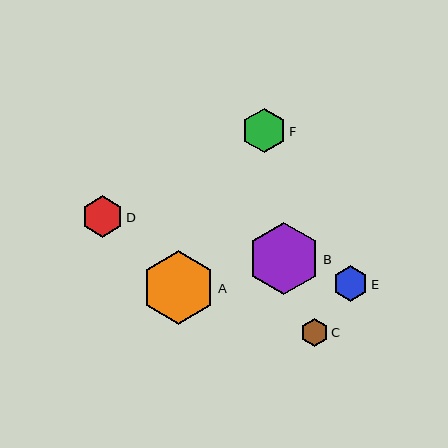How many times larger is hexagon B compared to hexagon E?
Hexagon B is approximately 2.1 times the size of hexagon E.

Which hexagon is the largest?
Hexagon A is the largest with a size of approximately 73 pixels.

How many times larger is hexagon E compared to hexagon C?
Hexagon E is approximately 1.3 times the size of hexagon C.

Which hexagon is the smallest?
Hexagon C is the smallest with a size of approximately 27 pixels.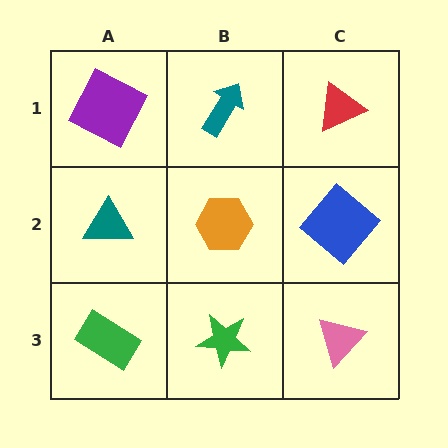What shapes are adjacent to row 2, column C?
A red triangle (row 1, column C), a pink triangle (row 3, column C), an orange hexagon (row 2, column B).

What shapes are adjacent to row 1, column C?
A blue diamond (row 2, column C), a teal arrow (row 1, column B).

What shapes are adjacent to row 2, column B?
A teal arrow (row 1, column B), a green star (row 3, column B), a teal triangle (row 2, column A), a blue diamond (row 2, column C).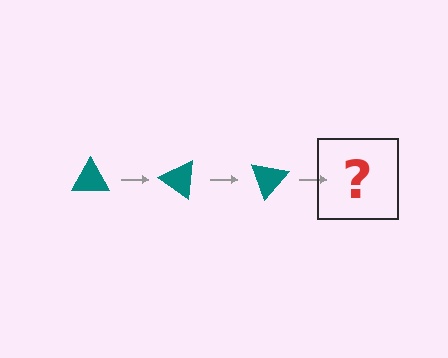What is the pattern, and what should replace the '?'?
The pattern is that the triangle rotates 35 degrees each step. The '?' should be a teal triangle rotated 105 degrees.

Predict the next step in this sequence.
The next step is a teal triangle rotated 105 degrees.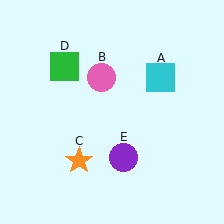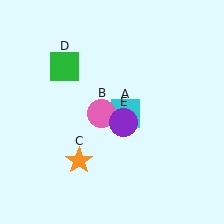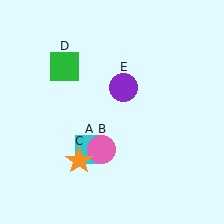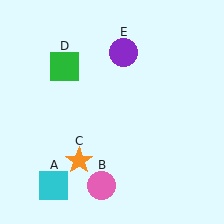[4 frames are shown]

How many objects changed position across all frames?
3 objects changed position: cyan square (object A), pink circle (object B), purple circle (object E).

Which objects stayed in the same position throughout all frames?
Orange star (object C) and green square (object D) remained stationary.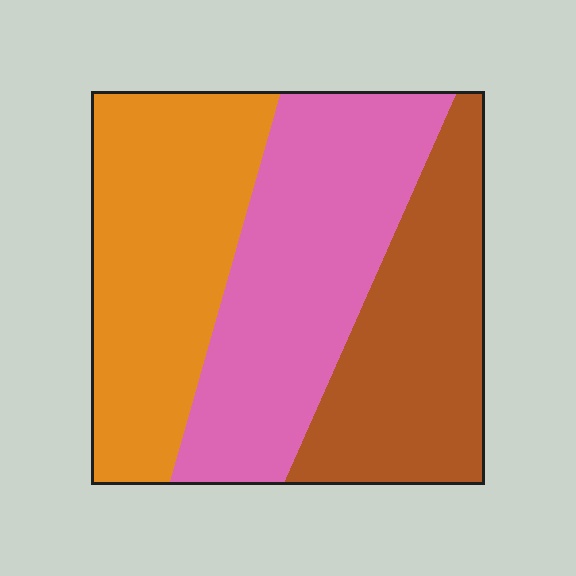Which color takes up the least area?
Brown, at roughly 30%.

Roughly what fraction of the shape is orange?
Orange covers about 35% of the shape.